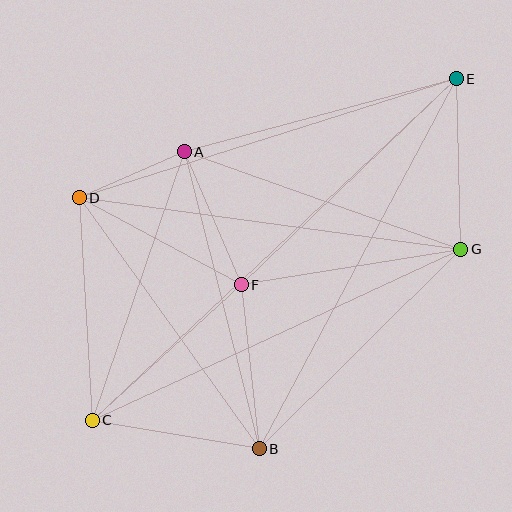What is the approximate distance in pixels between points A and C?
The distance between A and C is approximately 284 pixels.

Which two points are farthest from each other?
Points C and E are farthest from each other.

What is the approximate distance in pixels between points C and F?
The distance between C and F is approximately 201 pixels.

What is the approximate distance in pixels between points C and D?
The distance between C and D is approximately 223 pixels.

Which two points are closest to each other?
Points A and D are closest to each other.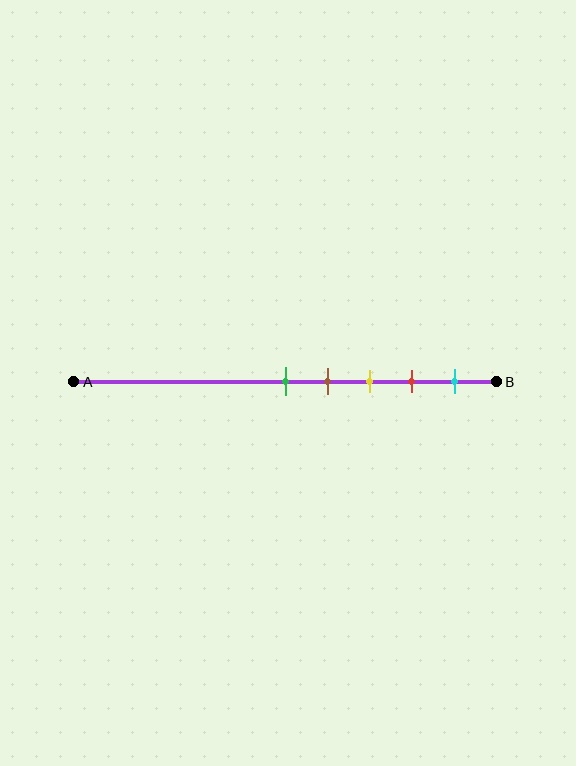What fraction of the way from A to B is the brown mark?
The brown mark is approximately 60% (0.6) of the way from A to B.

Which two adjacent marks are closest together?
The green and brown marks are the closest adjacent pair.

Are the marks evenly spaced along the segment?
Yes, the marks are approximately evenly spaced.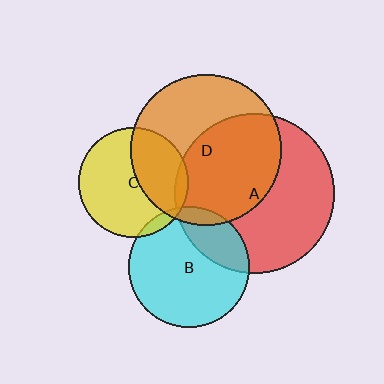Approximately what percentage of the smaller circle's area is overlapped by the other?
Approximately 35%.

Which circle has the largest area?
Circle A (red).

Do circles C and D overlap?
Yes.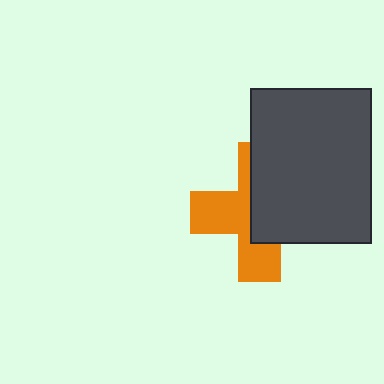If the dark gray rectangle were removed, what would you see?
You would see the complete orange cross.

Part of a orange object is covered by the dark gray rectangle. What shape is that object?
It is a cross.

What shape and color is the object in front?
The object in front is a dark gray rectangle.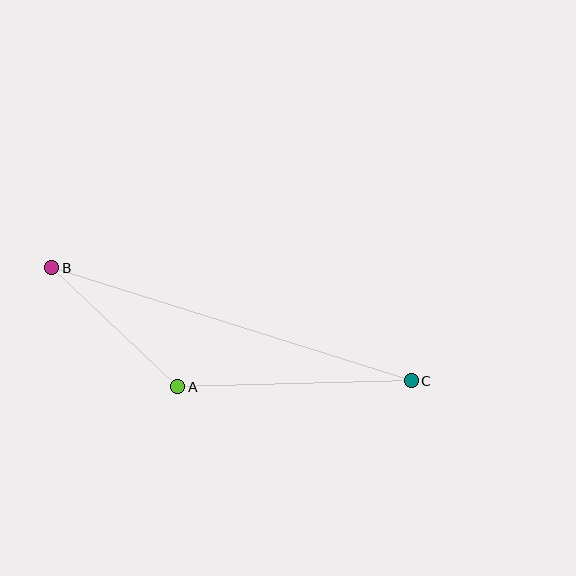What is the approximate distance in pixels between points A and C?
The distance between A and C is approximately 233 pixels.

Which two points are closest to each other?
Points A and B are closest to each other.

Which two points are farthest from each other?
Points B and C are farthest from each other.